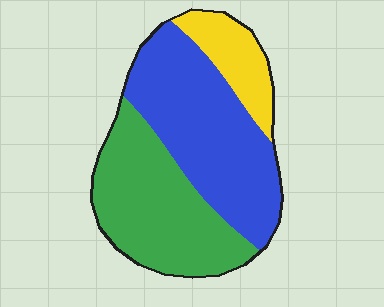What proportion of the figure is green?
Green takes up about two fifths (2/5) of the figure.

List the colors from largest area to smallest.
From largest to smallest: blue, green, yellow.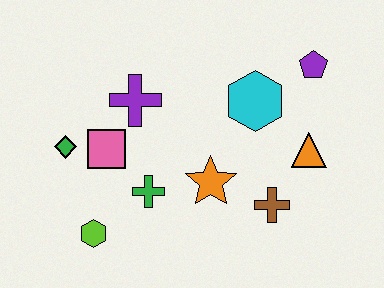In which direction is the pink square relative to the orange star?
The pink square is to the left of the orange star.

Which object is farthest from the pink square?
The purple pentagon is farthest from the pink square.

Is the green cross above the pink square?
No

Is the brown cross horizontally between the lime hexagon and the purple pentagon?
Yes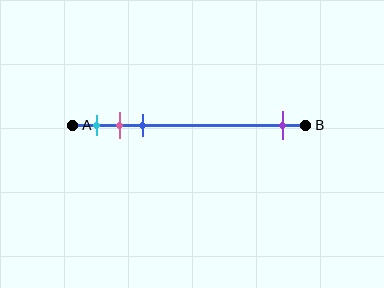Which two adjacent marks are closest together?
The pink and blue marks are the closest adjacent pair.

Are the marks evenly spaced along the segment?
No, the marks are not evenly spaced.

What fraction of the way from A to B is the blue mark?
The blue mark is approximately 30% (0.3) of the way from A to B.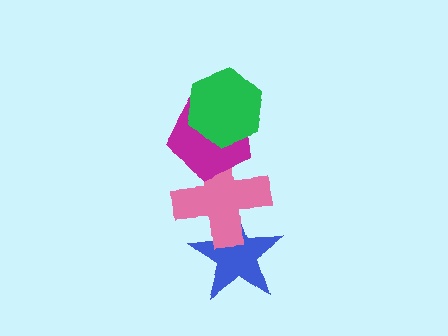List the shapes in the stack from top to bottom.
From top to bottom: the green hexagon, the magenta pentagon, the pink cross, the blue star.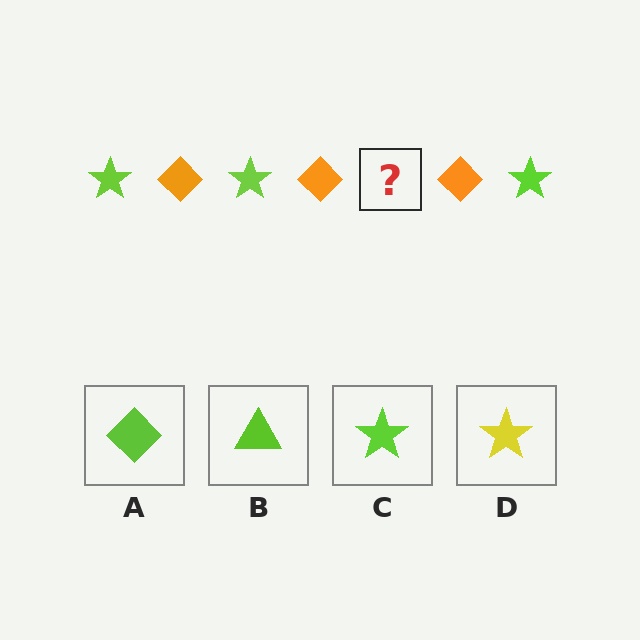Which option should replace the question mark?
Option C.